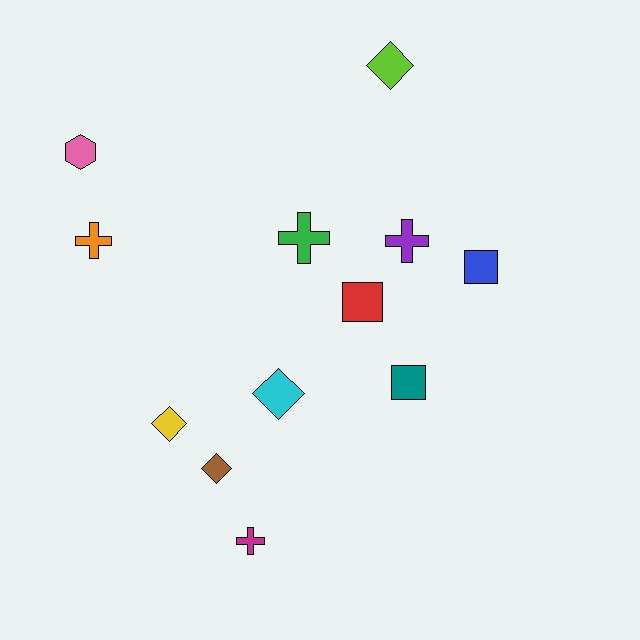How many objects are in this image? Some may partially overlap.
There are 12 objects.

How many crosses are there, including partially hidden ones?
There are 4 crosses.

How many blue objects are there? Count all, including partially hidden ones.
There is 1 blue object.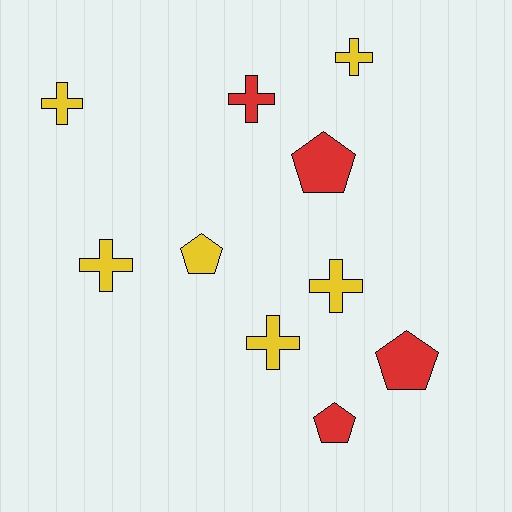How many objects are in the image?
There are 10 objects.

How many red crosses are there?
There is 1 red cross.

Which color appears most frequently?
Yellow, with 6 objects.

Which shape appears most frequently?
Cross, with 6 objects.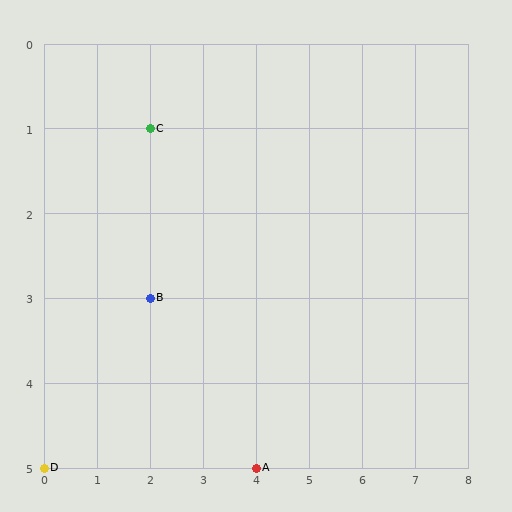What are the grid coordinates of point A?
Point A is at grid coordinates (4, 5).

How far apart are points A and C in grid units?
Points A and C are 2 columns and 4 rows apart (about 4.5 grid units diagonally).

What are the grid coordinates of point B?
Point B is at grid coordinates (2, 3).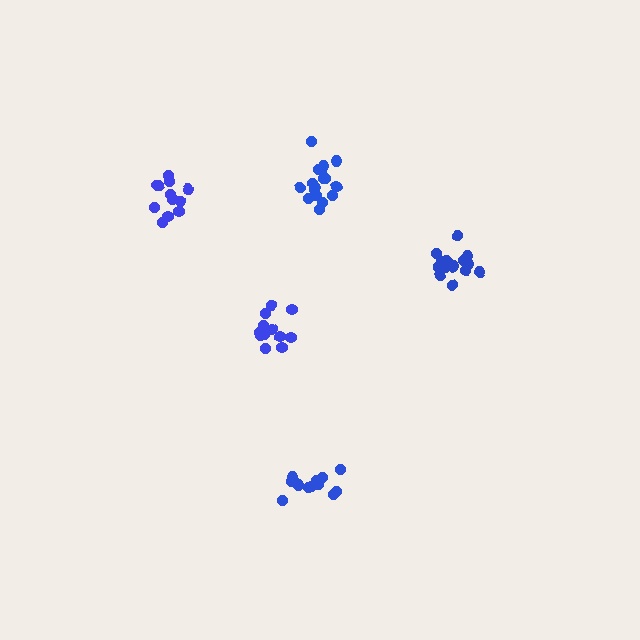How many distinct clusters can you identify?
There are 5 distinct clusters.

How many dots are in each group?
Group 1: 17 dots, Group 2: 17 dots, Group 3: 12 dots, Group 4: 13 dots, Group 5: 13 dots (72 total).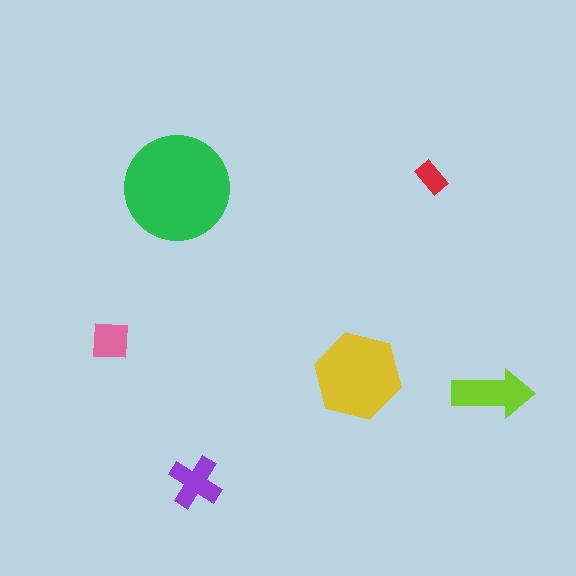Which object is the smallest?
The red rectangle.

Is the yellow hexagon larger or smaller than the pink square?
Larger.